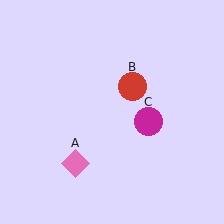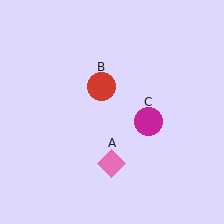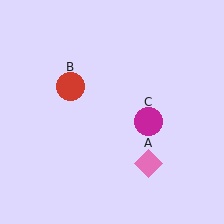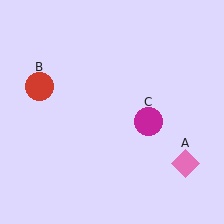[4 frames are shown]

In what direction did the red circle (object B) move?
The red circle (object B) moved left.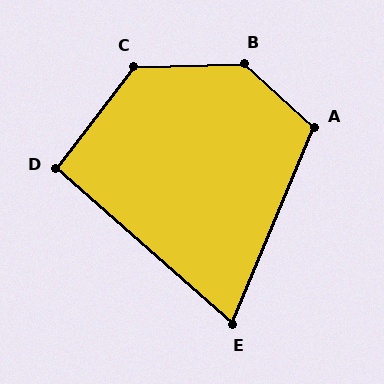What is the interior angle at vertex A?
Approximately 110 degrees (obtuse).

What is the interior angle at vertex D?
Approximately 94 degrees (approximately right).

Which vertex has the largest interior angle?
B, at approximately 136 degrees.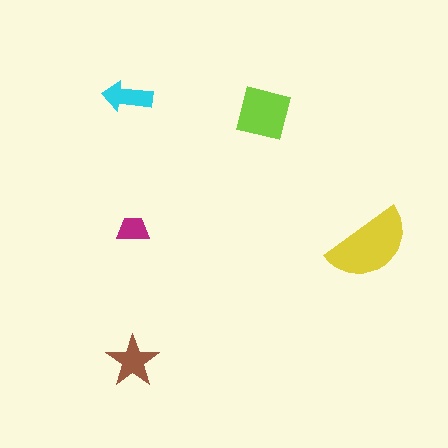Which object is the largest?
The yellow semicircle.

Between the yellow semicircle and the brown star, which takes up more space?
The yellow semicircle.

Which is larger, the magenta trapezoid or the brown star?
The brown star.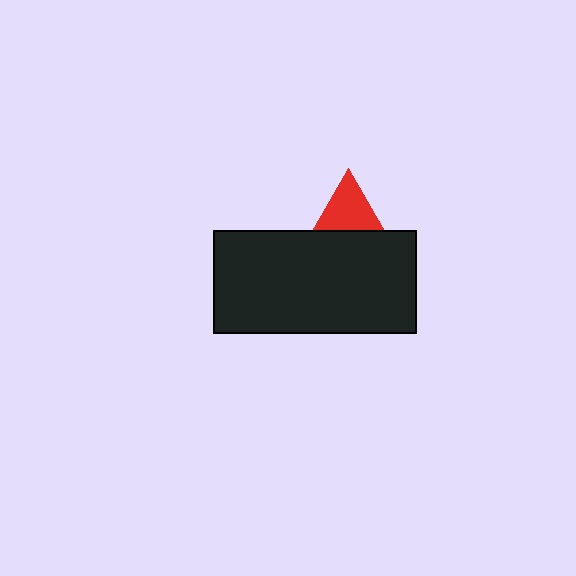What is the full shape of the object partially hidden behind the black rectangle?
The partially hidden object is a red triangle.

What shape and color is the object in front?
The object in front is a black rectangle.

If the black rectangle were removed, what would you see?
You would see the complete red triangle.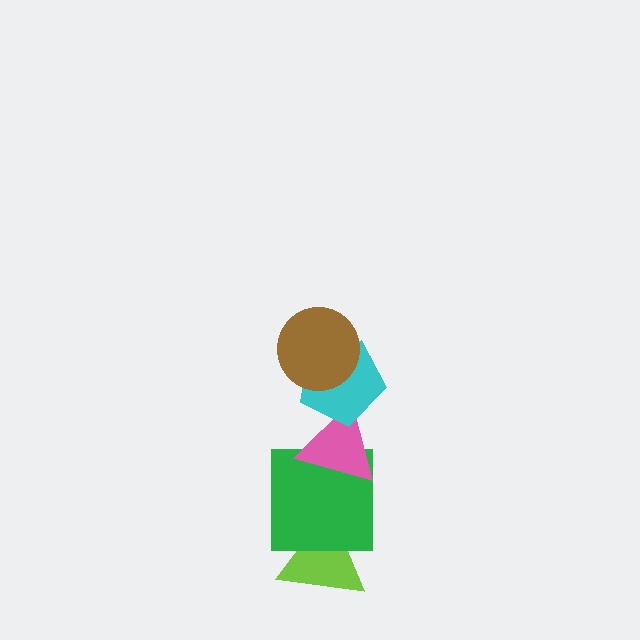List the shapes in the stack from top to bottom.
From top to bottom: the brown circle, the cyan pentagon, the pink triangle, the green square, the lime triangle.